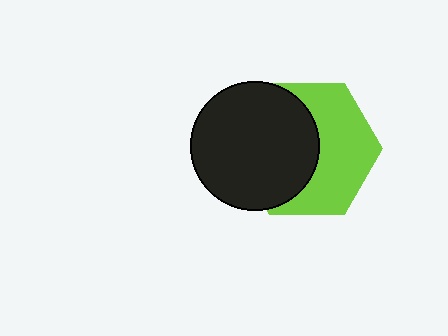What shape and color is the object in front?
The object in front is a black circle.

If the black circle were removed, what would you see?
You would see the complete lime hexagon.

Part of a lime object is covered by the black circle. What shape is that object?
It is a hexagon.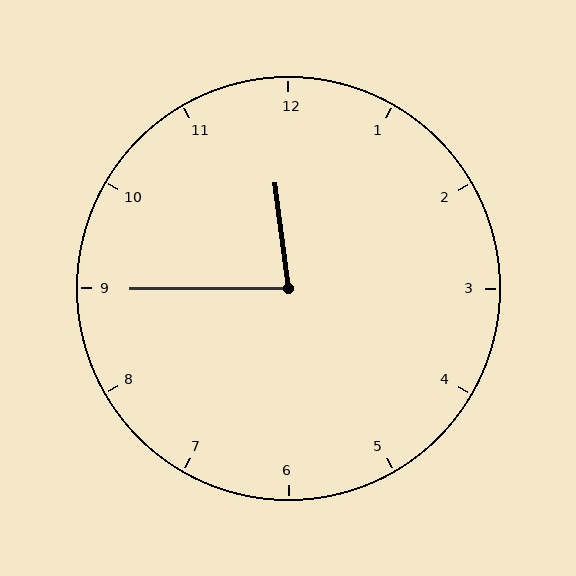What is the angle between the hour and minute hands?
Approximately 82 degrees.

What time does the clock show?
11:45.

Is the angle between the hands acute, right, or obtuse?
It is acute.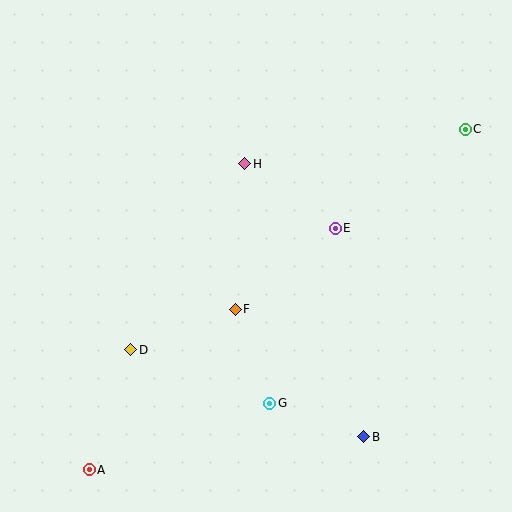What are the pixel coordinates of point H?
Point H is at (245, 164).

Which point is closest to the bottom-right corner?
Point B is closest to the bottom-right corner.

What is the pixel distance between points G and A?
The distance between G and A is 192 pixels.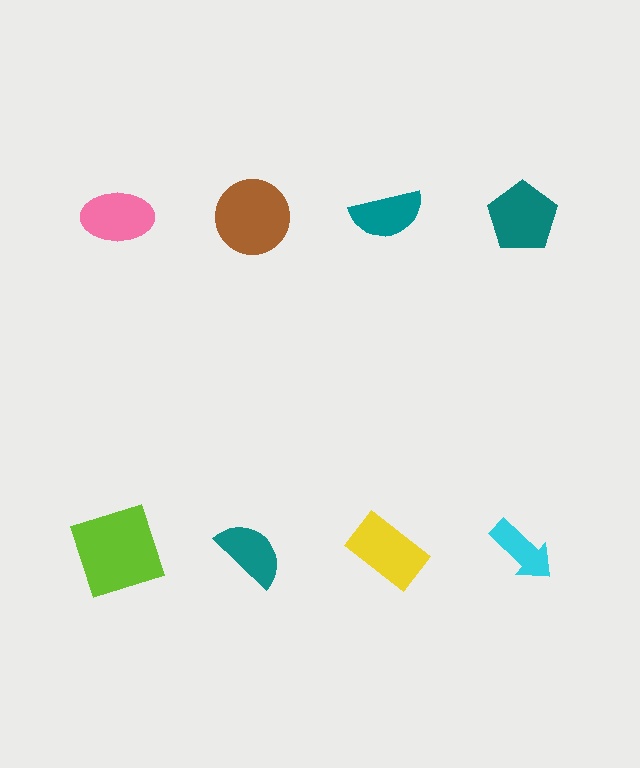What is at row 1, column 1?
A pink ellipse.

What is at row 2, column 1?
A lime square.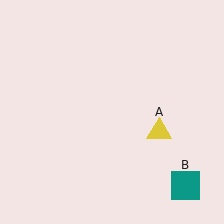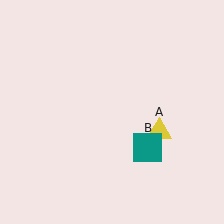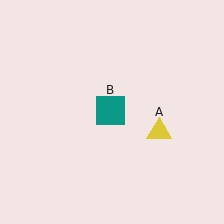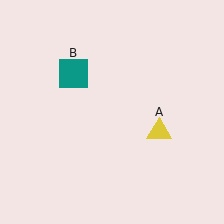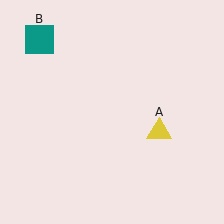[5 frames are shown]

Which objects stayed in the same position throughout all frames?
Yellow triangle (object A) remained stationary.